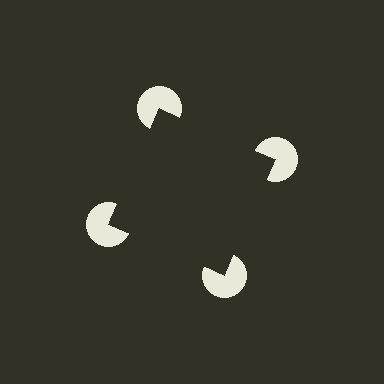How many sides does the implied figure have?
4 sides.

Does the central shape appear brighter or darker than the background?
It typically appears slightly darker than the background, even though no actual brightness change is drawn.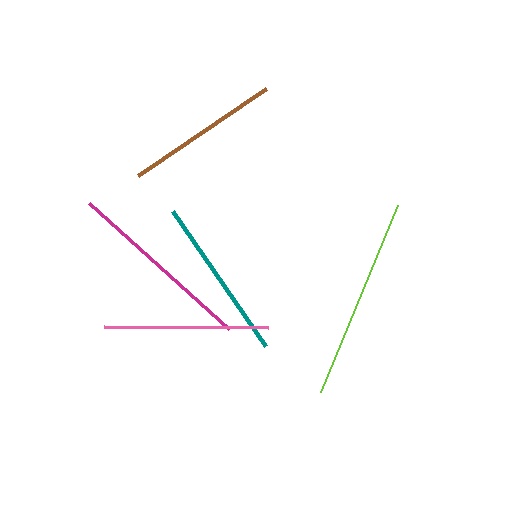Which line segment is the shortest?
The brown line is the shortest at approximately 155 pixels.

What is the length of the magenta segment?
The magenta segment is approximately 189 pixels long.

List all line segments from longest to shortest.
From longest to shortest: lime, magenta, teal, pink, brown.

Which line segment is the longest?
The lime line is the longest at approximately 201 pixels.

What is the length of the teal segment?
The teal segment is approximately 164 pixels long.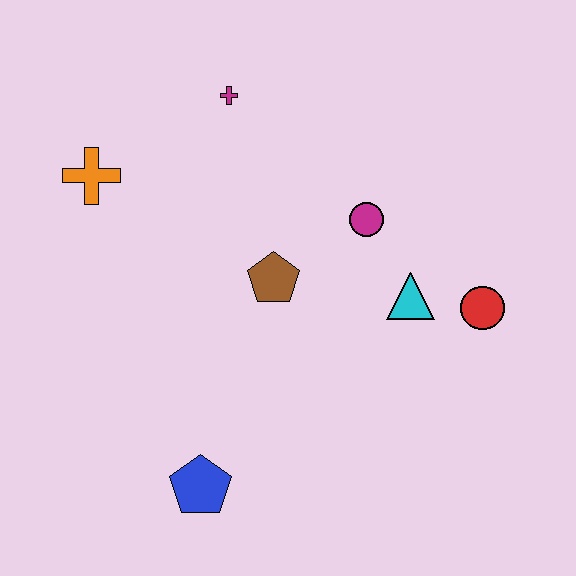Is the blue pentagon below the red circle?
Yes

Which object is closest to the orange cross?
The magenta cross is closest to the orange cross.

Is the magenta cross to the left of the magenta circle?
Yes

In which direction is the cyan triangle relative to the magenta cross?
The cyan triangle is below the magenta cross.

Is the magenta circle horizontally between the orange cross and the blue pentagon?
No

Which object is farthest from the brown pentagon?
The blue pentagon is farthest from the brown pentagon.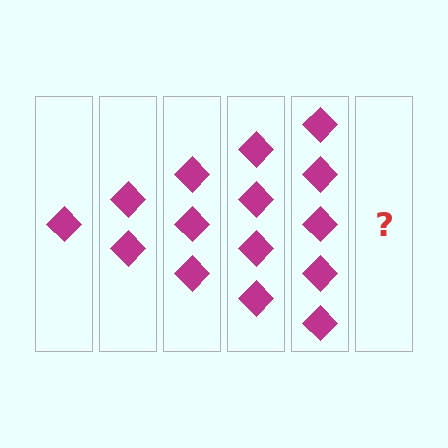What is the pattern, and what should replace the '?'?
The pattern is that each step adds one more diamond. The '?' should be 6 diamonds.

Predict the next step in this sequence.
The next step is 6 diamonds.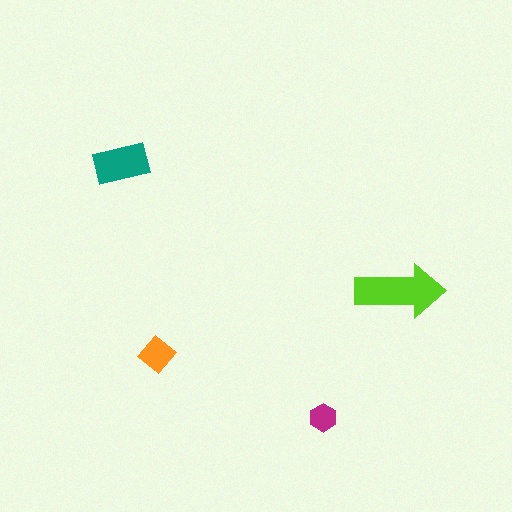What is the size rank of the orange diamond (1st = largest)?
3rd.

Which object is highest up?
The teal rectangle is topmost.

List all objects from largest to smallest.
The lime arrow, the teal rectangle, the orange diamond, the magenta hexagon.